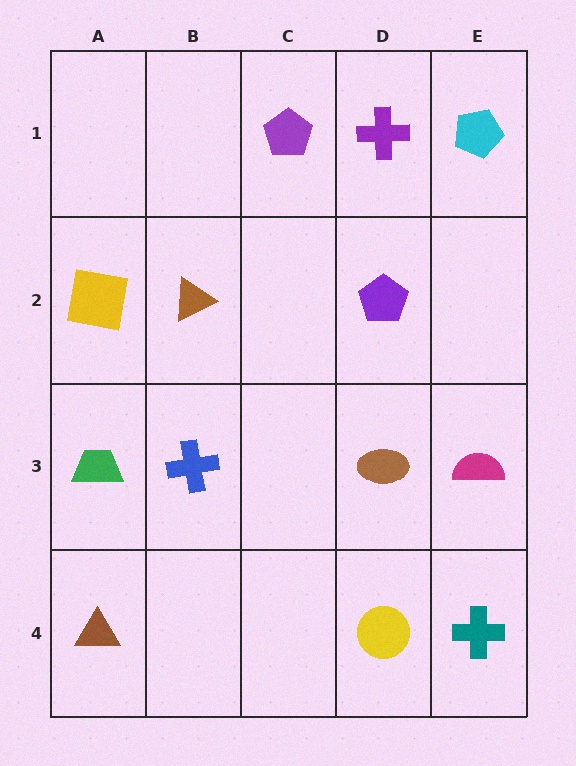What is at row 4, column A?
A brown triangle.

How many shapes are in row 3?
4 shapes.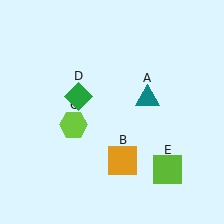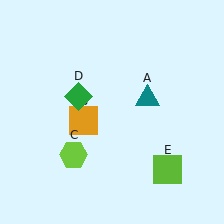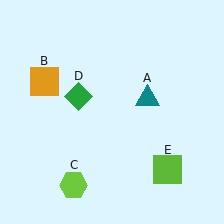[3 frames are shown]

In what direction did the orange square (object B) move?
The orange square (object B) moved up and to the left.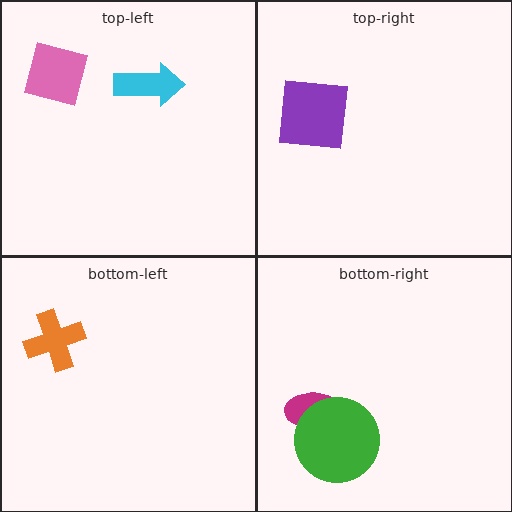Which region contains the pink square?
The top-left region.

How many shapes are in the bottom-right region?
2.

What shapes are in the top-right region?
The purple square.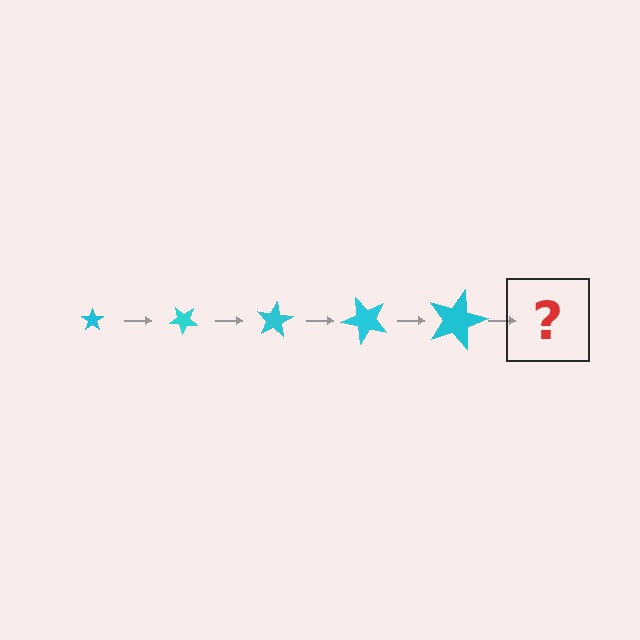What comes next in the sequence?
The next element should be a star, larger than the previous one and rotated 200 degrees from the start.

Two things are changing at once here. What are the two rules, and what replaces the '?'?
The two rules are that the star grows larger each step and it rotates 40 degrees each step. The '?' should be a star, larger than the previous one and rotated 200 degrees from the start.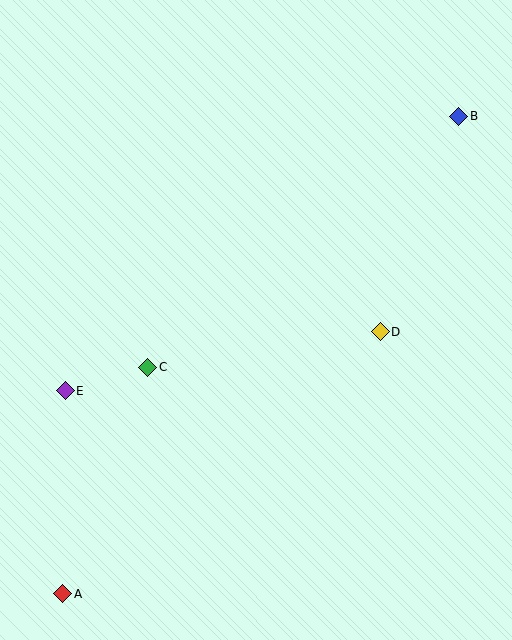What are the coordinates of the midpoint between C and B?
The midpoint between C and B is at (303, 242).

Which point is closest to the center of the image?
Point C at (148, 367) is closest to the center.